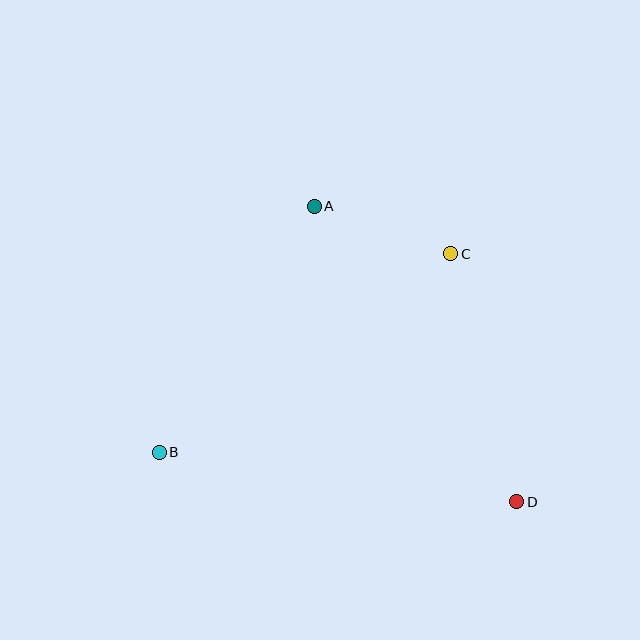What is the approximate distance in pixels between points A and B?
The distance between A and B is approximately 291 pixels.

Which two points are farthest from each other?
Points B and D are farthest from each other.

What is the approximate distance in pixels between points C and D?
The distance between C and D is approximately 257 pixels.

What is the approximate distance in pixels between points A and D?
The distance between A and D is approximately 359 pixels.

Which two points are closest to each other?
Points A and C are closest to each other.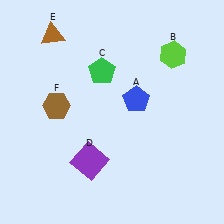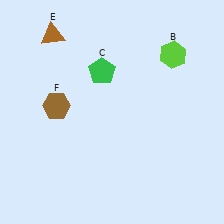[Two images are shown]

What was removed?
The blue pentagon (A), the purple square (D) were removed in Image 2.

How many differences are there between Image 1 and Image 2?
There are 2 differences between the two images.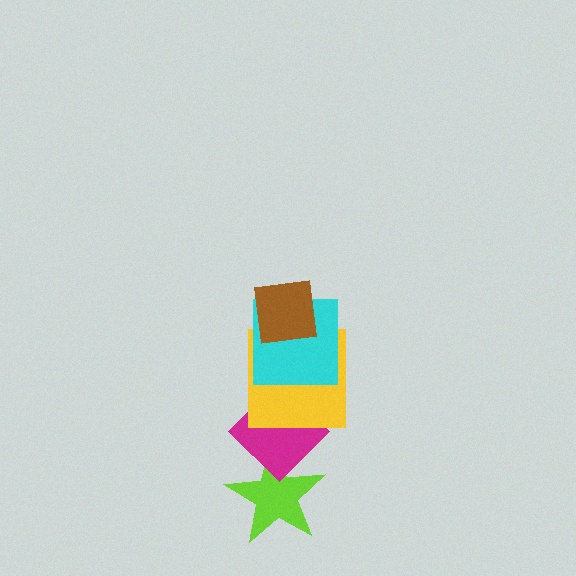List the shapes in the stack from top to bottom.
From top to bottom: the brown square, the cyan square, the yellow square, the magenta diamond, the lime star.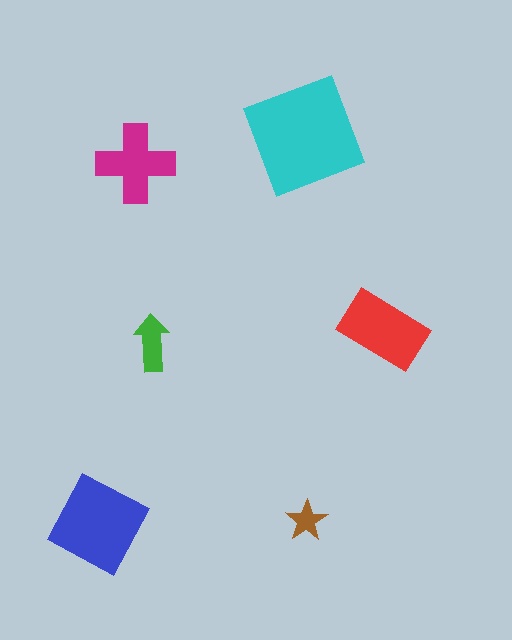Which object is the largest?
The cyan square.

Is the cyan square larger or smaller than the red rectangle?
Larger.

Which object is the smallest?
The brown star.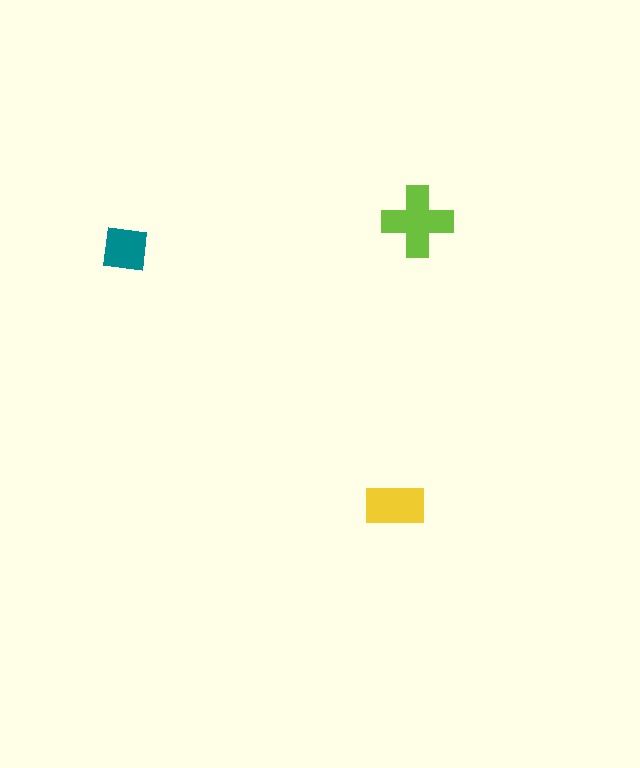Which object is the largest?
The lime cross.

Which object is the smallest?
The teal square.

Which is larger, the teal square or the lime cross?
The lime cross.